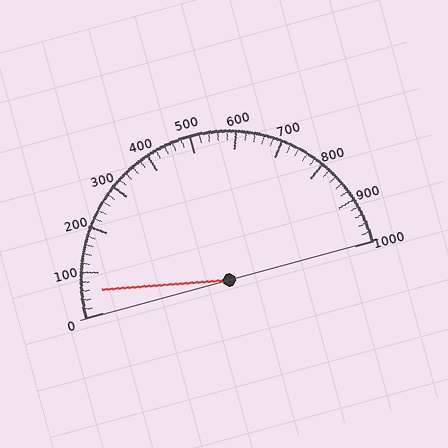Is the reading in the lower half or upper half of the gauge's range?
The reading is in the lower half of the range (0 to 1000).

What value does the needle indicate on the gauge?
The needle indicates approximately 60.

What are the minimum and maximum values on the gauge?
The gauge ranges from 0 to 1000.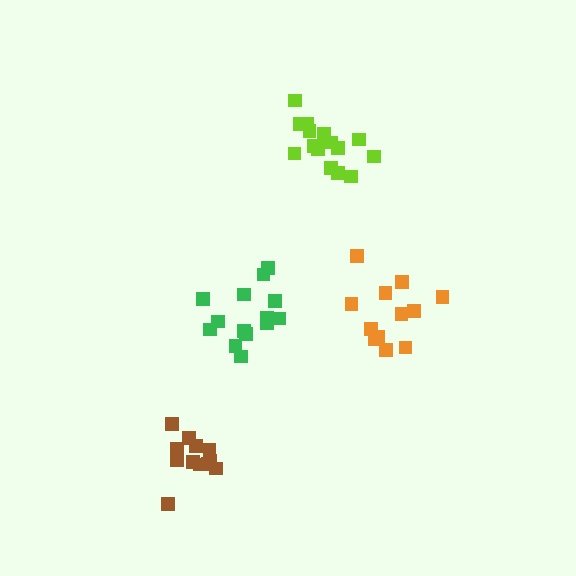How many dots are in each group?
Group 1: 12 dots, Group 2: 16 dots, Group 3: 14 dots, Group 4: 12 dots (54 total).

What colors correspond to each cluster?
The clusters are colored: brown, lime, green, orange.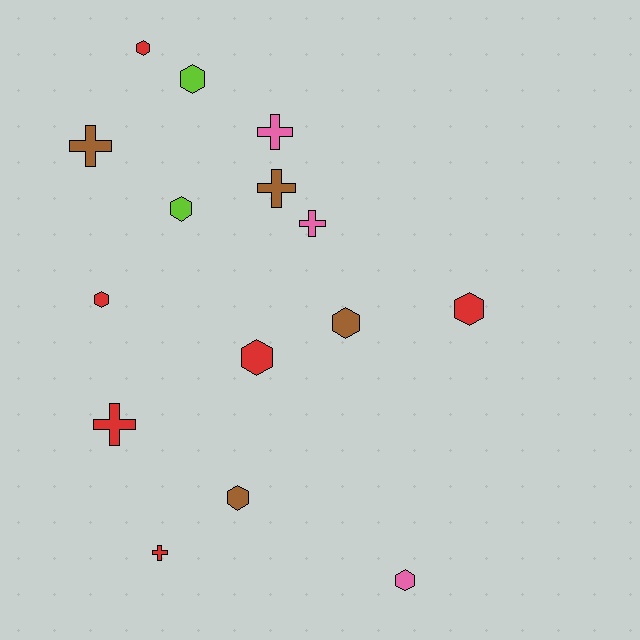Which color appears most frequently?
Red, with 6 objects.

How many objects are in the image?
There are 15 objects.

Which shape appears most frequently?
Hexagon, with 9 objects.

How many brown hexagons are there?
There are 2 brown hexagons.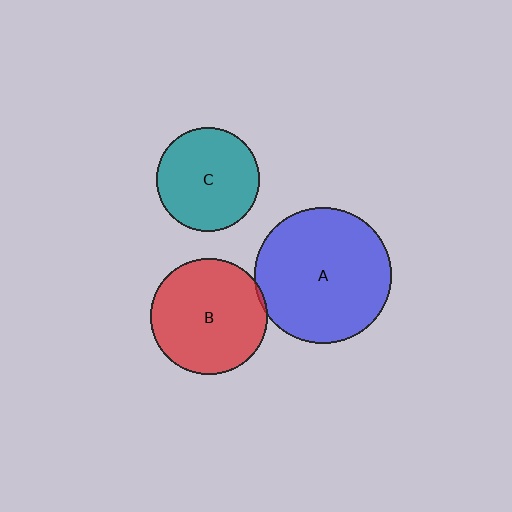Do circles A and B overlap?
Yes.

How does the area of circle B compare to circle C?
Approximately 1.3 times.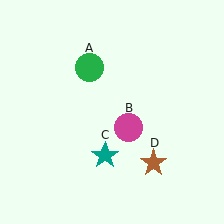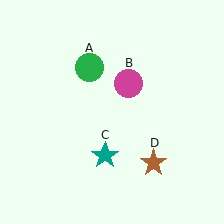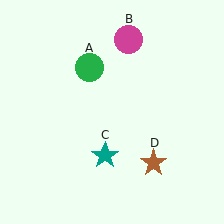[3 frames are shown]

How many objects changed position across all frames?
1 object changed position: magenta circle (object B).